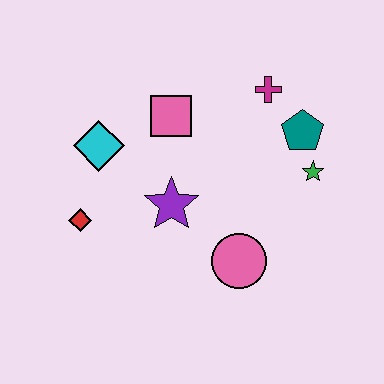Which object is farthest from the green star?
The red diamond is farthest from the green star.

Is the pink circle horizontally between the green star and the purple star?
Yes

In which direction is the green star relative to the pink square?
The green star is to the right of the pink square.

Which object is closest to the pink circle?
The purple star is closest to the pink circle.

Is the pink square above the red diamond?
Yes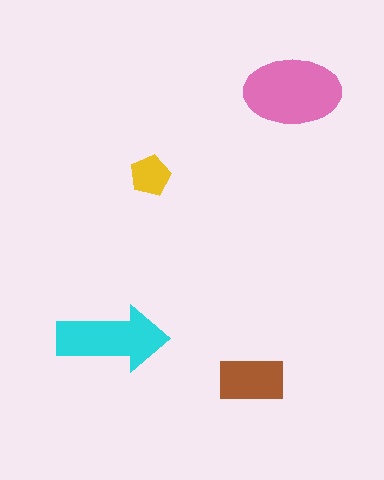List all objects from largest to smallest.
The pink ellipse, the cyan arrow, the brown rectangle, the yellow pentagon.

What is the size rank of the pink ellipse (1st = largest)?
1st.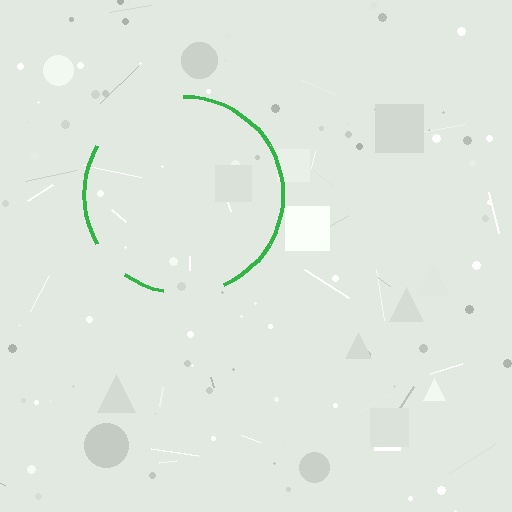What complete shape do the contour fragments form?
The contour fragments form a circle.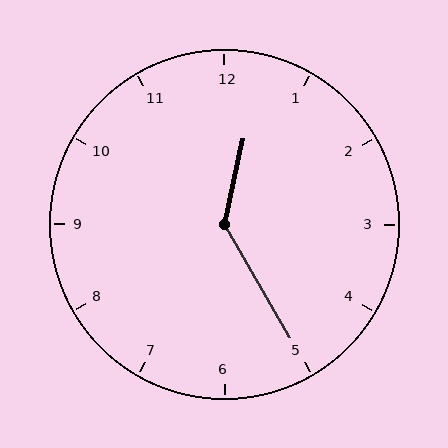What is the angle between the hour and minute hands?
Approximately 138 degrees.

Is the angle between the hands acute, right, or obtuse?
It is obtuse.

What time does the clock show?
12:25.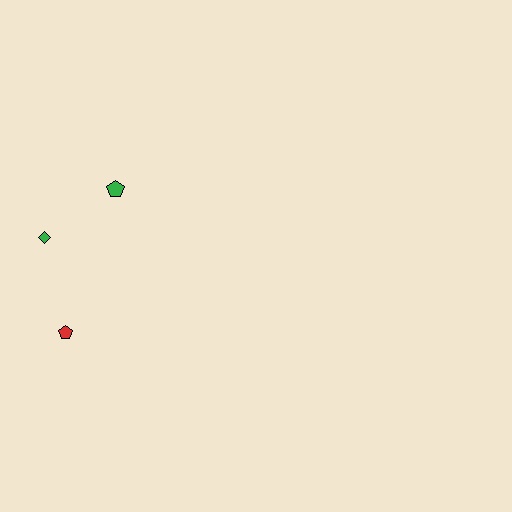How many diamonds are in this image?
There is 1 diamond.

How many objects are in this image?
There are 3 objects.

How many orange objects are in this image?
There are no orange objects.